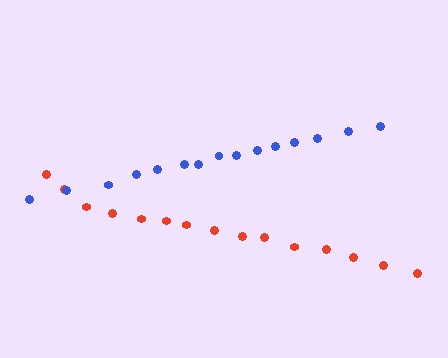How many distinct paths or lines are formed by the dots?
There are 2 distinct paths.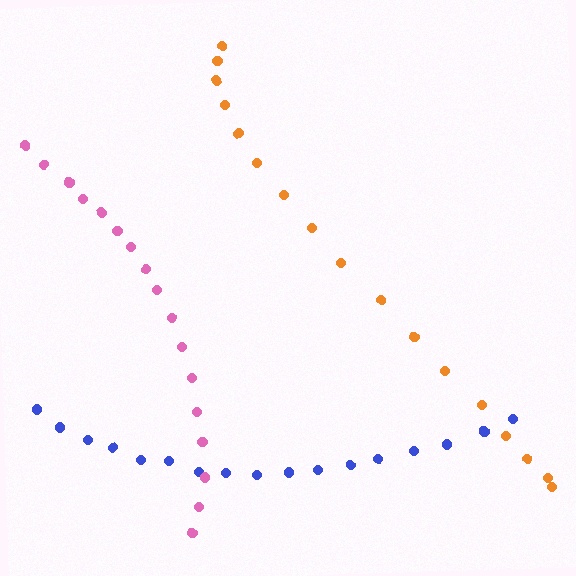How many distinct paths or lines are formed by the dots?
There are 3 distinct paths.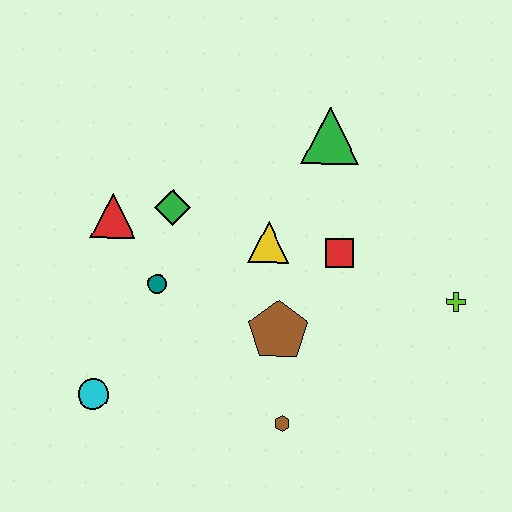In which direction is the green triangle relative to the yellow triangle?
The green triangle is above the yellow triangle.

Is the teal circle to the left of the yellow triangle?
Yes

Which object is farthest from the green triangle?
The cyan circle is farthest from the green triangle.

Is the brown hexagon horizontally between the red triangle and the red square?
Yes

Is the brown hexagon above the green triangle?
No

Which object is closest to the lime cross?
The red square is closest to the lime cross.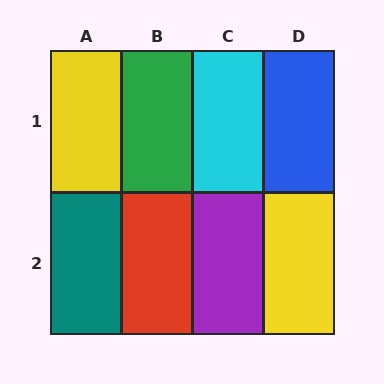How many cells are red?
1 cell is red.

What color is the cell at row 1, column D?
Blue.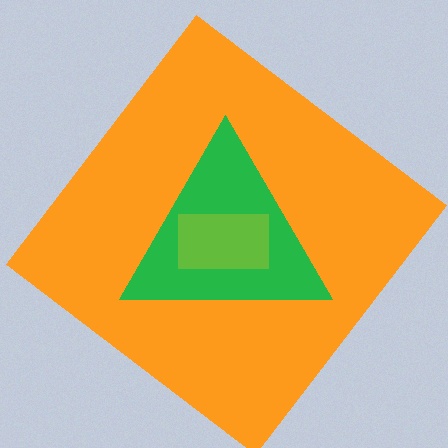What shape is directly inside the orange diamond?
The green triangle.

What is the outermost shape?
The orange diamond.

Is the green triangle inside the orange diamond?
Yes.